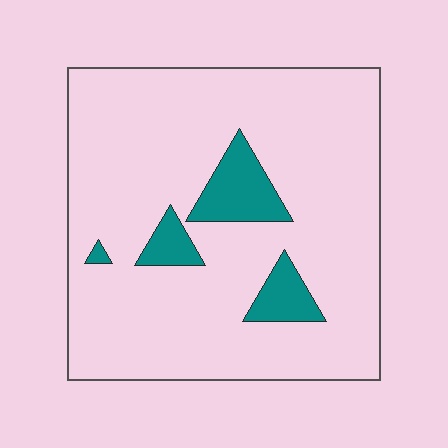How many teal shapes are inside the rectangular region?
4.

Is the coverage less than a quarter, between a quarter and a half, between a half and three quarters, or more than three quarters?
Less than a quarter.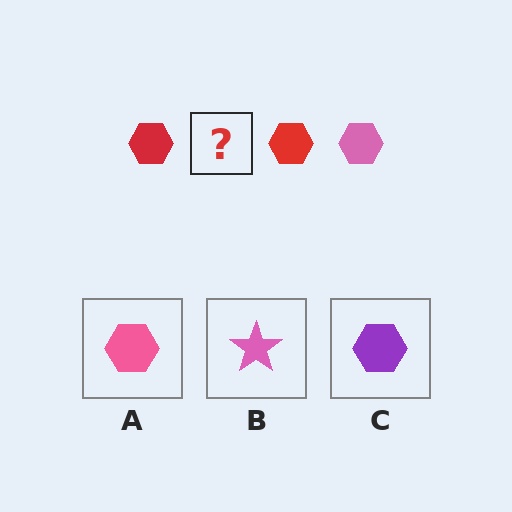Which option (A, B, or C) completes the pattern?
A.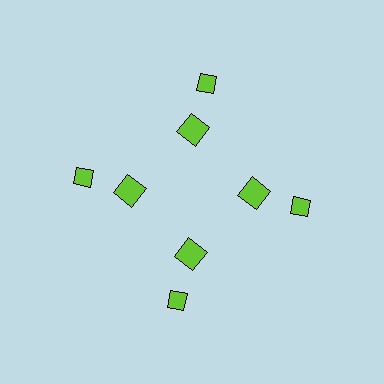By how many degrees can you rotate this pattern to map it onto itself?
The pattern maps onto itself every 90 degrees of rotation.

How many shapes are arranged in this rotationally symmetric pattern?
There are 8 shapes, arranged in 4 groups of 2.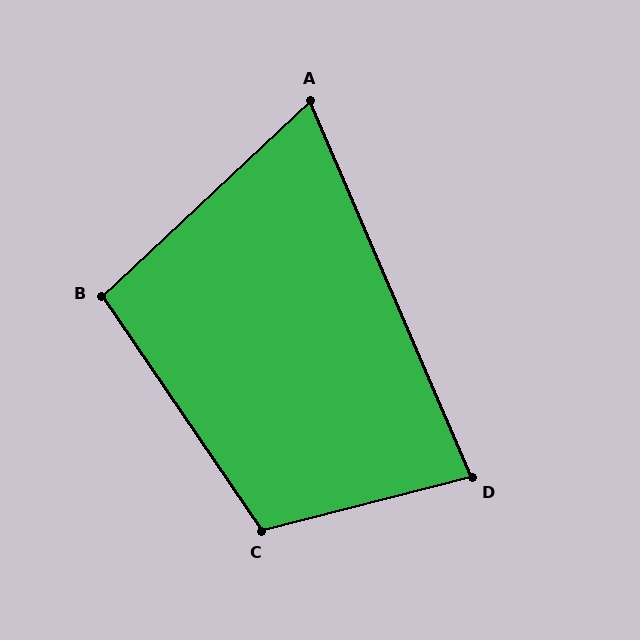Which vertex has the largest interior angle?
C, at approximately 110 degrees.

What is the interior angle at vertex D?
Approximately 81 degrees (acute).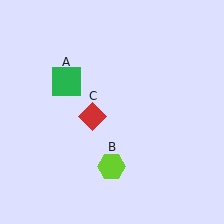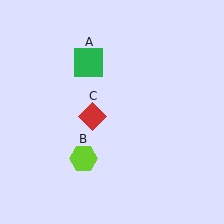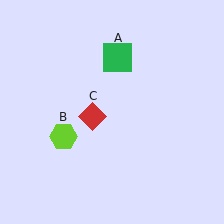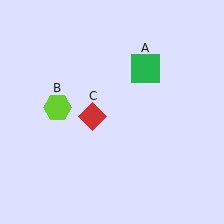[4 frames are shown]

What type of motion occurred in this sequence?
The green square (object A), lime hexagon (object B) rotated clockwise around the center of the scene.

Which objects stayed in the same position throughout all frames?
Red diamond (object C) remained stationary.